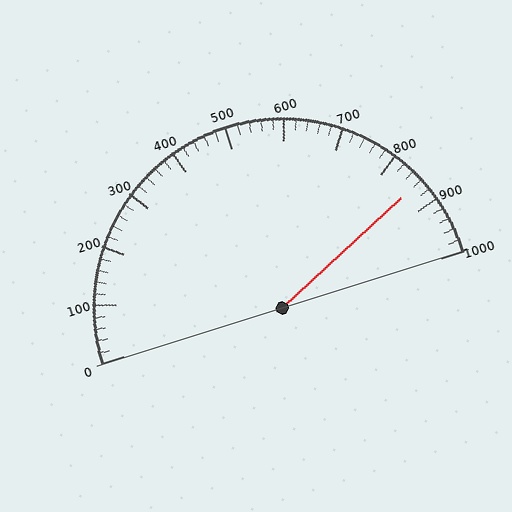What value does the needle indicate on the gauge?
The needle indicates approximately 860.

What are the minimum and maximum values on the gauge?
The gauge ranges from 0 to 1000.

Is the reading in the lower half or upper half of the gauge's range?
The reading is in the upper half of the range (0 to 1000).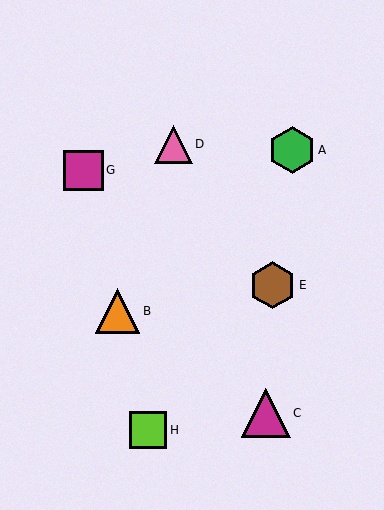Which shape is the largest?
The magenta triangle (labeled C) is the largest.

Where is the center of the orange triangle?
The center of the orange triangle is at (118, 311).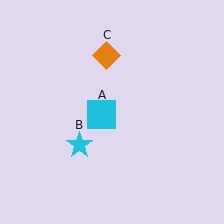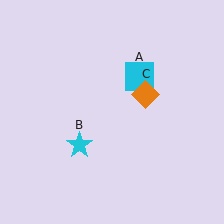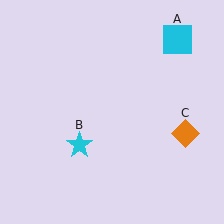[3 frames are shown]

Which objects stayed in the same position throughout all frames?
Cyan star (object B) remained stationary.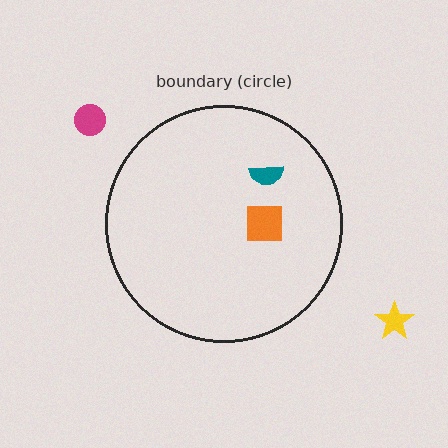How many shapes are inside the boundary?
2 inside, 2 outside.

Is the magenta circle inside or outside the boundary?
Outside.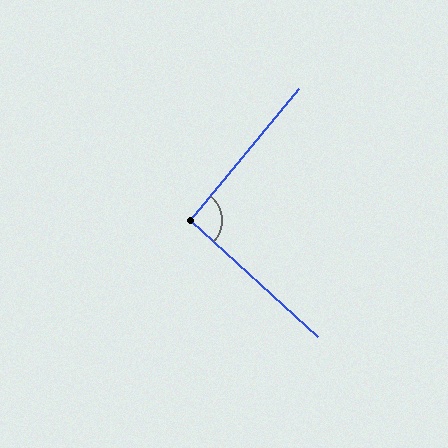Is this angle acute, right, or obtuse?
It is approximately a right angle.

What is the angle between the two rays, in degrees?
Approximately 93 degrees.